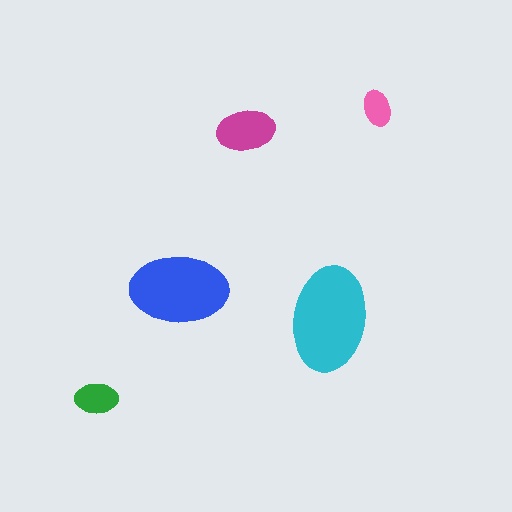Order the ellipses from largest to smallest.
the cyan one, the blue one, the magenta one, the green one, the pink one.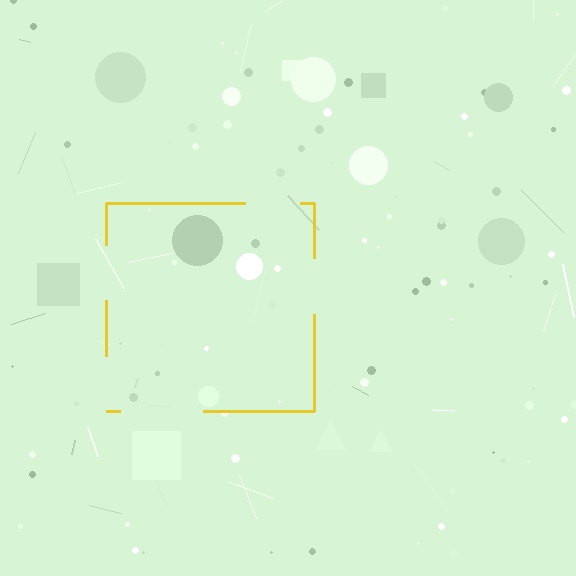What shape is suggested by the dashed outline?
The dashed outline suggests a square.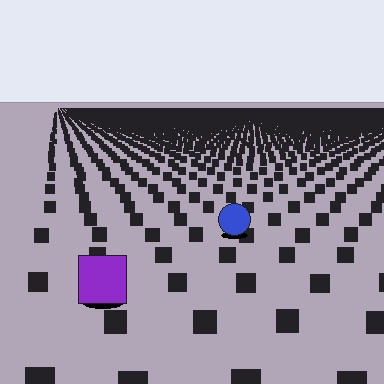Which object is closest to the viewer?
The purple square is closest. The texture marks near it are larger and more spread out.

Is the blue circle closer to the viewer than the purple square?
No. The purple square is closer — you can tell from the texture gradient: the ground texture is coarser near it.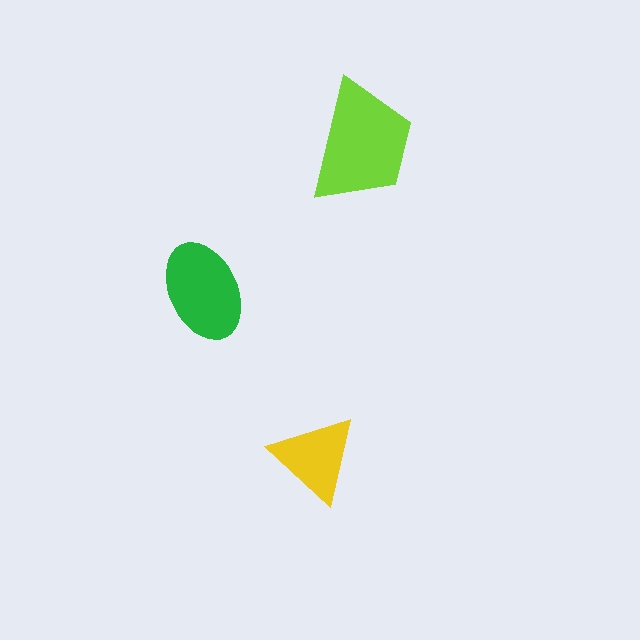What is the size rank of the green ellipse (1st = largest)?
2nd.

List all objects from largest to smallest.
The lime trapezoid, the green ellipse, the yellow triangle.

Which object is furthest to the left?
The green ellipse is leftmost.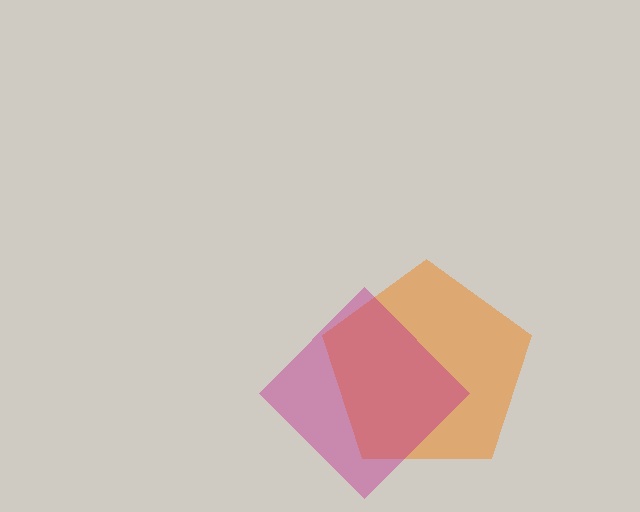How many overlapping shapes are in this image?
There are 2 overlapping shapes in the image.